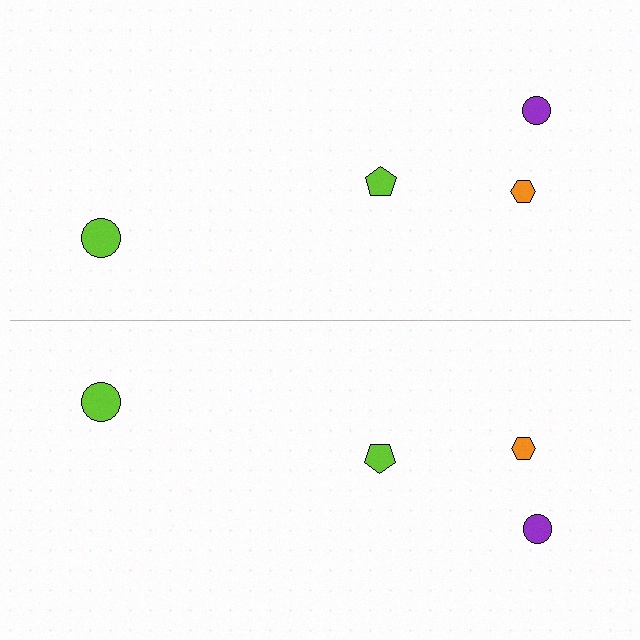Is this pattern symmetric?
Yes, this pattern has bilateral (reflection) symmetry.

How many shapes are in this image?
There are 8 shapes in this image.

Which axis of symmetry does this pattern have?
The pattern has a horizontal axis of symmetry running through the center of the image.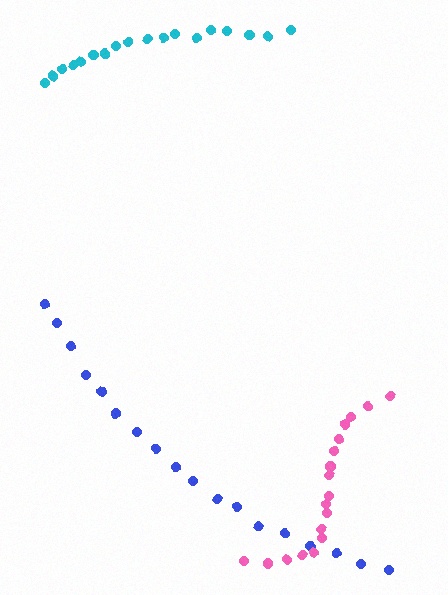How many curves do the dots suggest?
There are 3 distinct paths.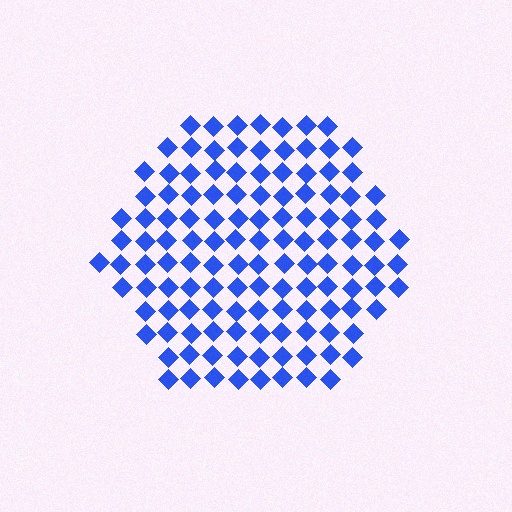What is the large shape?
The large shape is a hexagon.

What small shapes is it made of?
It is made of small diamonds.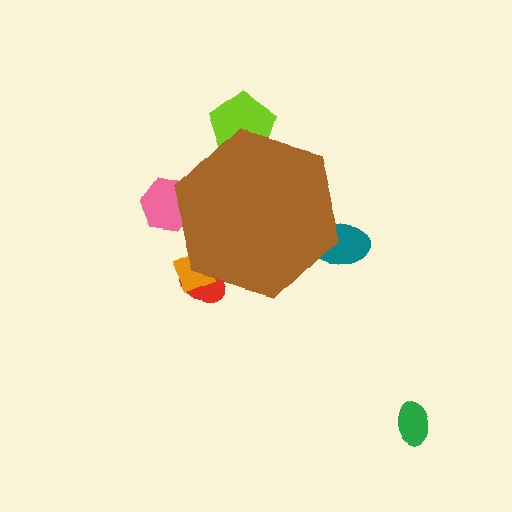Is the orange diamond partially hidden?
Yes, the orange diamond is partially hidden behind the brown hexagon.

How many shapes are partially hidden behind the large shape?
5 shapes are partially hidden.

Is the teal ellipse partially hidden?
Yes, the teal ellipse is partially hidden behind the brown hexagon.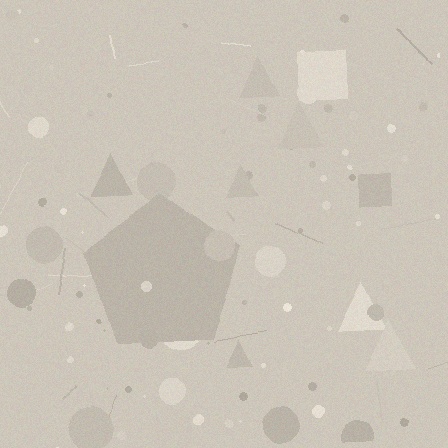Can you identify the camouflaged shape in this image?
The camouflaged shape is a pentagon.